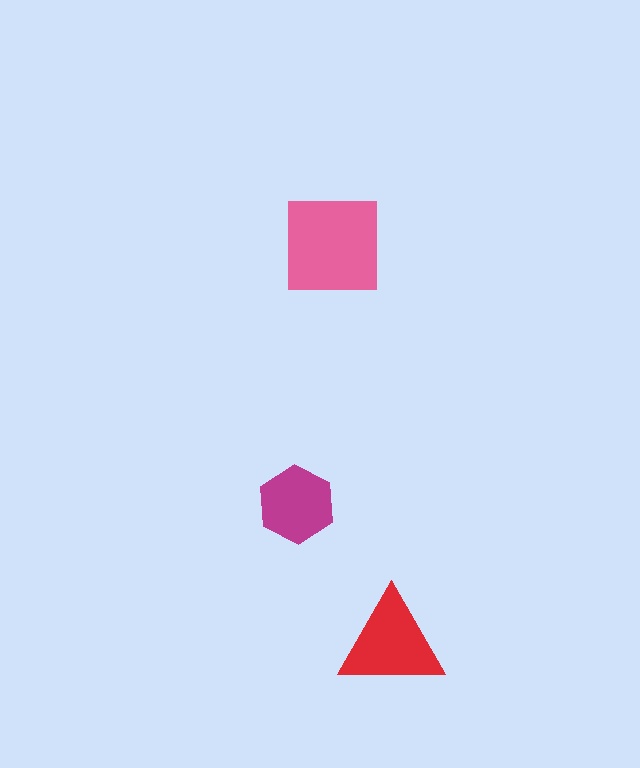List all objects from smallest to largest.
The magenta hexagon, the red triangle, the pink square.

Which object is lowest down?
The red triangle is bottommost.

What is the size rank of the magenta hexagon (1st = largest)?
3rd.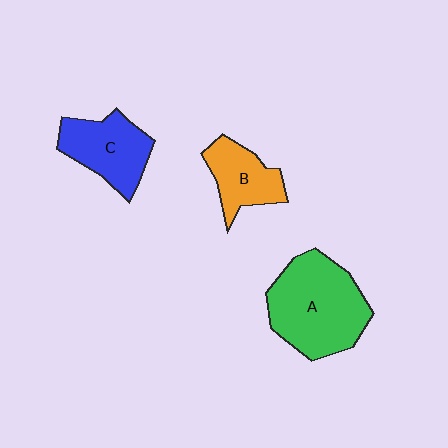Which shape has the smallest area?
Shape B (orange).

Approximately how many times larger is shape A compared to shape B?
Approximately 1.9 times.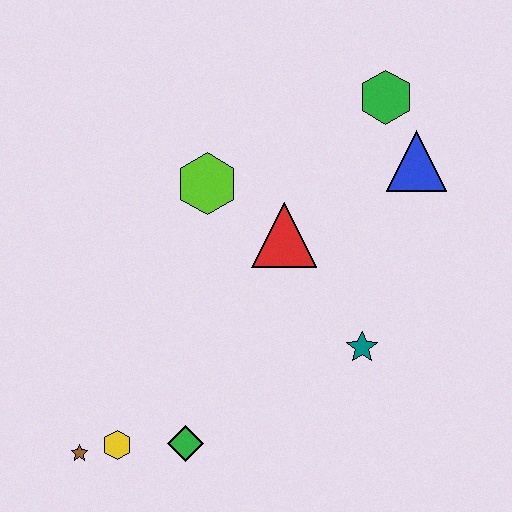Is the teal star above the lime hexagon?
No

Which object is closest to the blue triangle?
The green hexagon is closest to the blue triangle.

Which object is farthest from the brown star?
The green hexagon is farthest from the brown star.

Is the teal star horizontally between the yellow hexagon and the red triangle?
No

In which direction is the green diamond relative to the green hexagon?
The green diamond is below the green hexagon.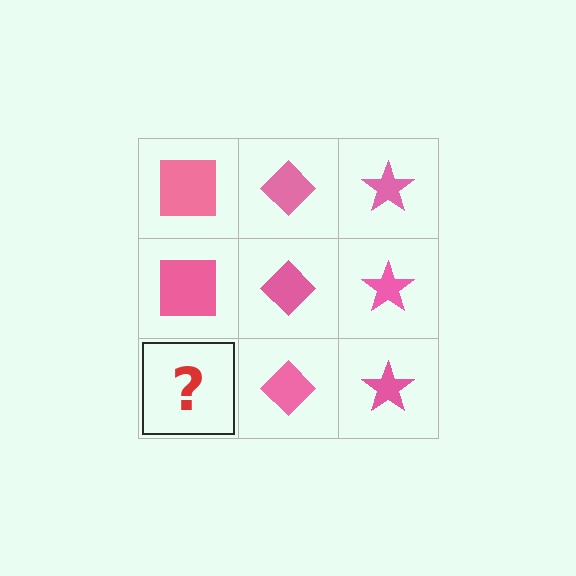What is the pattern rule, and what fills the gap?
The rule is that each column has a consistent shape. The gap should be filled with a pink square.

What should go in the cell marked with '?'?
The missing cell should contain a pink square.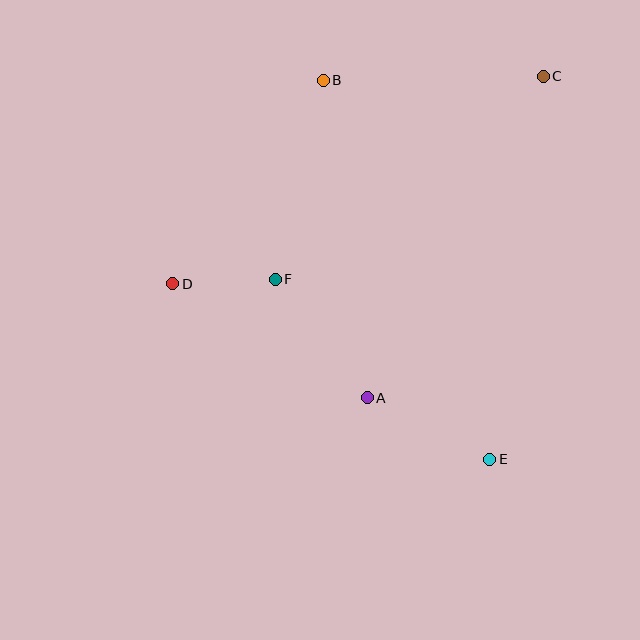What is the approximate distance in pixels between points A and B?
The distance between A and B is approximately 321 pixels.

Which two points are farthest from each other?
Points C and D are farthest from each other.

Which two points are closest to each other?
Points D and F are closest to each other.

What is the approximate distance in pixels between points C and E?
The distance between C and E is approximately 387 pixels.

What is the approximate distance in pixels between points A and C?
The distance between A and C is approximately 367 pixels.